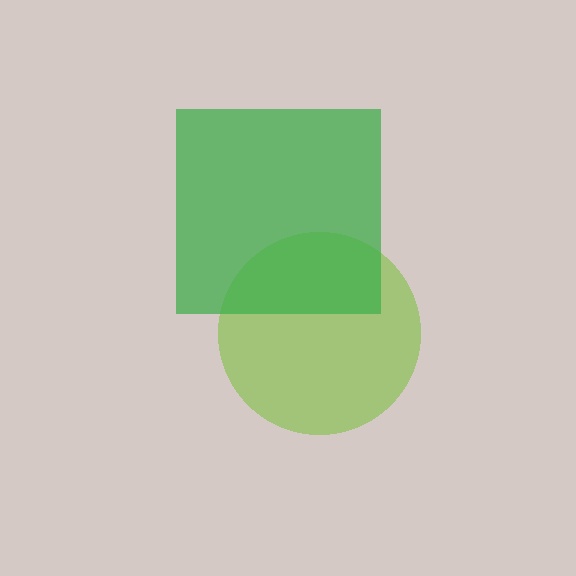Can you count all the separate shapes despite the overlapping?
Yes, there are 2 separate shapes.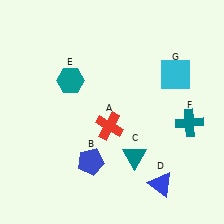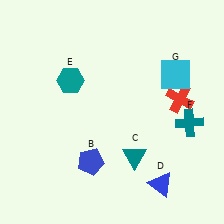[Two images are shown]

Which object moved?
The red cross (A) moved right.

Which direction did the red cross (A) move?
The red cross (A) moved right.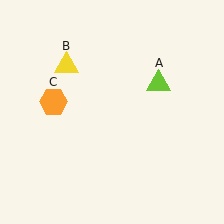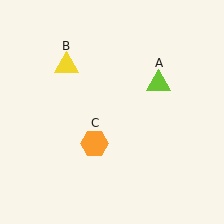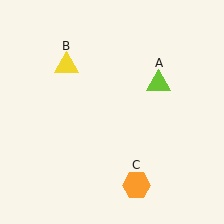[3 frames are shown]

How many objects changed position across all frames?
1 object changed position: orange hexagon (object C).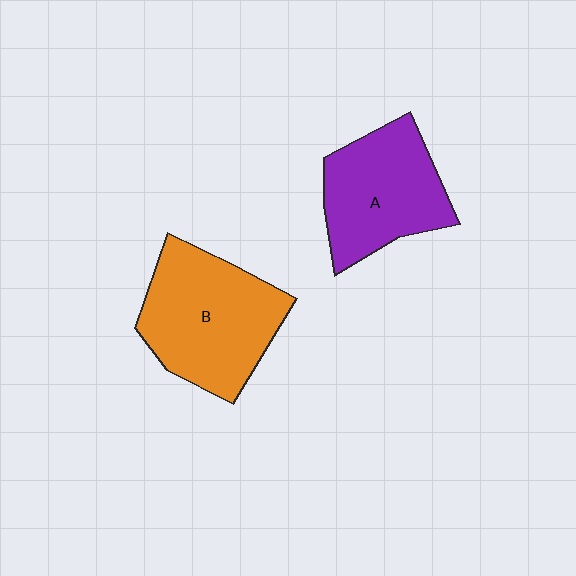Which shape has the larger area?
Shape B (orange).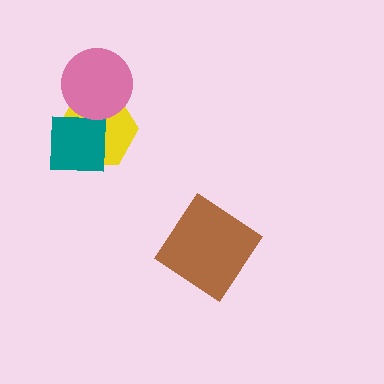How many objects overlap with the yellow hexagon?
2 objects overlap with the yellow hexagon.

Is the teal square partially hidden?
Yes, it is partially covered by another shape.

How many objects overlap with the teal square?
2 objects overlap with the teal square.